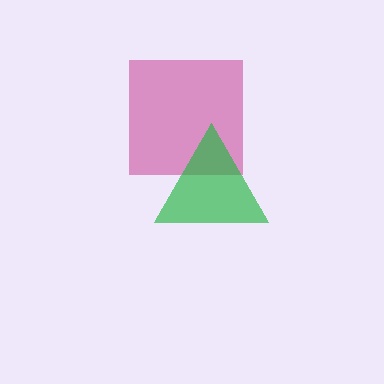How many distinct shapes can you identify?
There are 2 distinct shapes: a magenta square, a green triangle.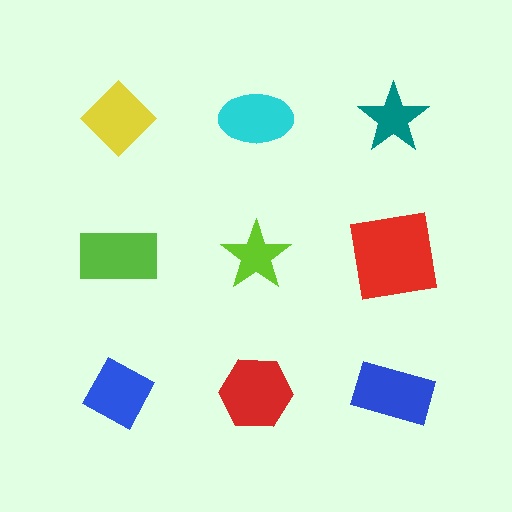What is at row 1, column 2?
A cyan ellipse.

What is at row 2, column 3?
A red square.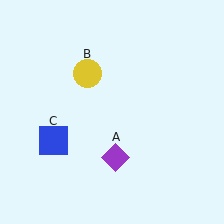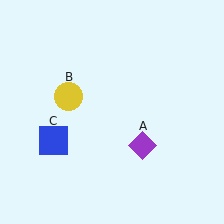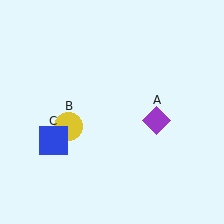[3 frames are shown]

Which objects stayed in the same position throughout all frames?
Blue square (object C) remained stationary.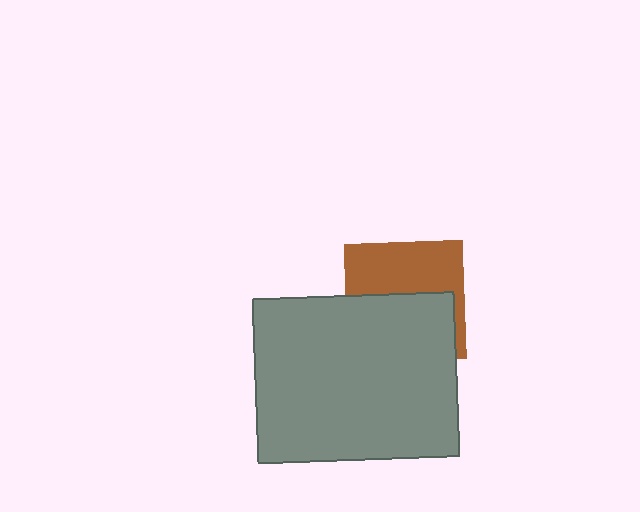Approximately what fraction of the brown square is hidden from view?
Roughly 53% of the brown square is hidden behind the gray rectangle.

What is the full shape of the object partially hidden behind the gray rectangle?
The partially hidden object is a brown square.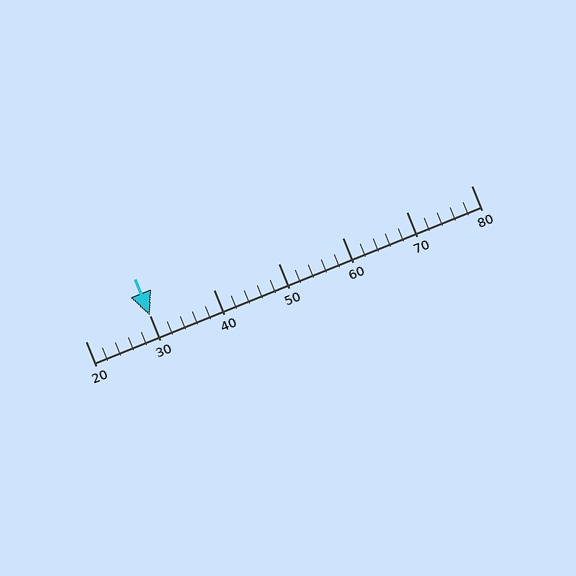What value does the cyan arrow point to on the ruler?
The cyan arrow points to approximately 30.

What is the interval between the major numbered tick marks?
The major tick marks are spaced 10 units apart.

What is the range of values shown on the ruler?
The ruler shows values from 20 to 80.